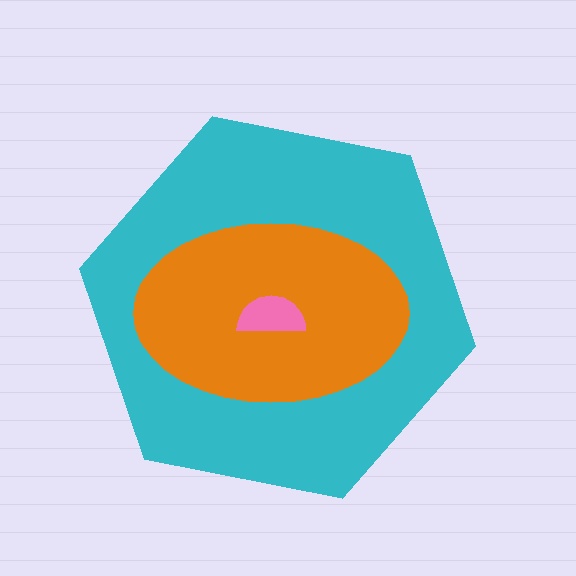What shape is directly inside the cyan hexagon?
The orange ellipse.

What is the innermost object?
The pink semicircle.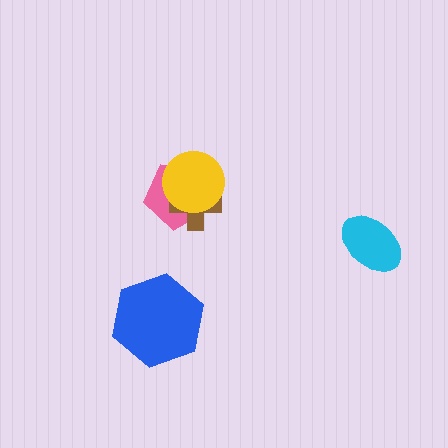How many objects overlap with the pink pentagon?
2 objects overlap with the pink pentagon.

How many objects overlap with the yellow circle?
2 objects overlap with the yellow circle.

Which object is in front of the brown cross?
The yellow circle is in front of the brown cross.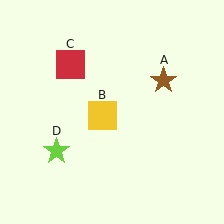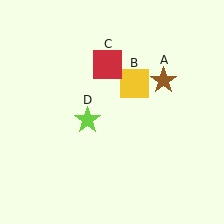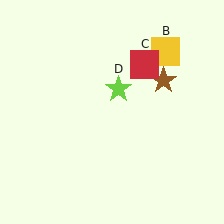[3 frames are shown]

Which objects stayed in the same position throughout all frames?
Brown star (object A) remained stationary.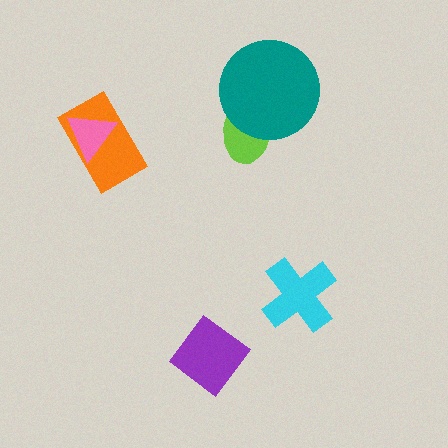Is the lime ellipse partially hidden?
Yes, it is partially covered by another shape.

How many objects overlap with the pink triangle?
1 object overlaps with the pink triangle.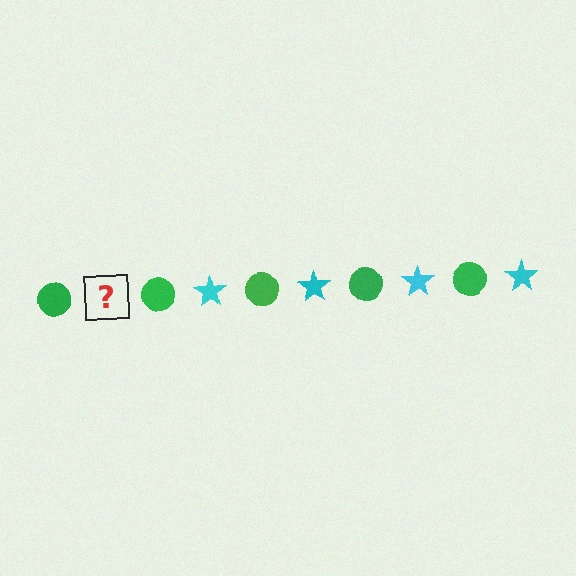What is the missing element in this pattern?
The missing element is a cyan star.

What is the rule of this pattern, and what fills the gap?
The rule is that the pattern alternates between green circle and cyan star. The gap should be filled with a cyan star.